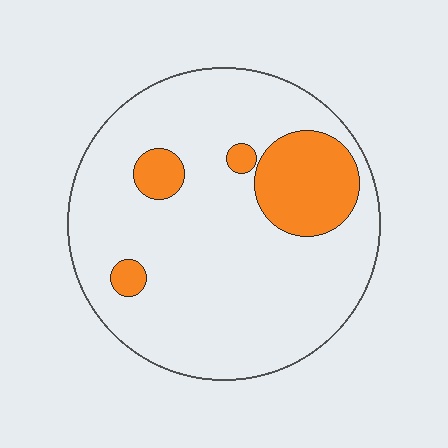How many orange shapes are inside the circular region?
4.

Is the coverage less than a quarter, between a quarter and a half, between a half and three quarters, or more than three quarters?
Less than a quarter.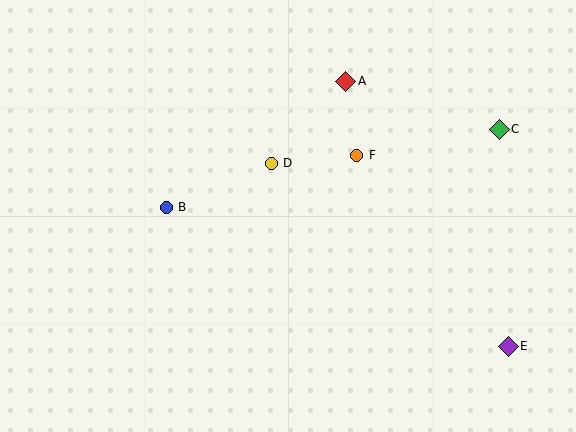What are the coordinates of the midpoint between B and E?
The midpoint between B and E is at (337, 277).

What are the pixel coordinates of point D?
Point D is at (271, 163).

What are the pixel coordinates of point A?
Point A is at (346, 81).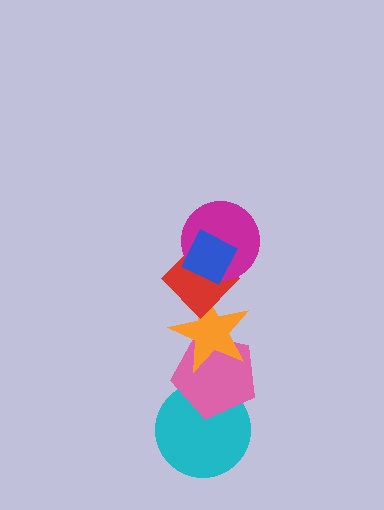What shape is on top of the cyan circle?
The pink pentagon is on top of the cyan circle.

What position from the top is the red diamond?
The red diamond is 3rd from the top.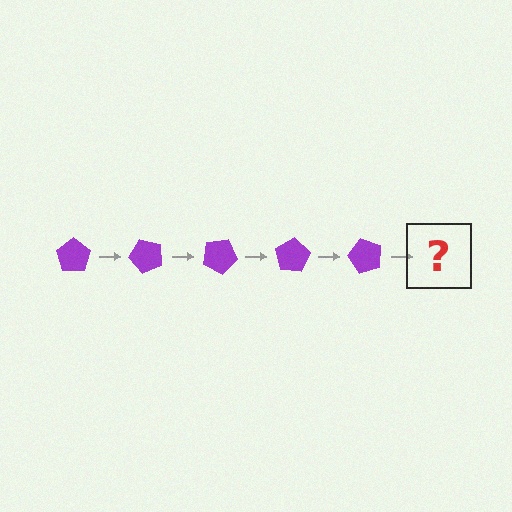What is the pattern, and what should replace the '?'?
The pattern is that the pentagon rotates 50 degrees each step. The '?' should be a purple pentagon rotated 250 degrees.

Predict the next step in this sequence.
The next step is a purple pentagon rotated 250 degrees.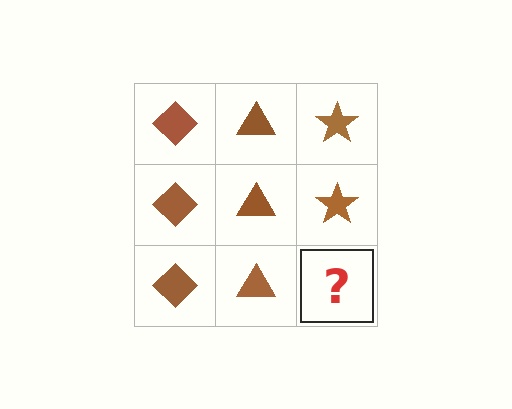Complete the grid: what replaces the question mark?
The question mark should be replaced with a brown star.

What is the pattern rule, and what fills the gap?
The rule is that each column has a consistent shape. The gap should be filled with a brown star.